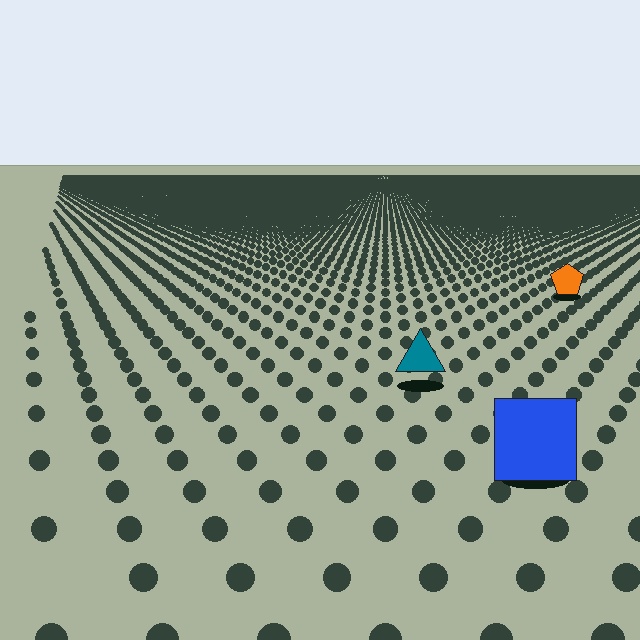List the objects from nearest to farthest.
From nearest to farthest: the blue square, the teal triangle, the orange pentagon.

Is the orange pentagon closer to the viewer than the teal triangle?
No. The teal triangle is closer — you can tell from the texture gradient: the ground texture is coarser near it.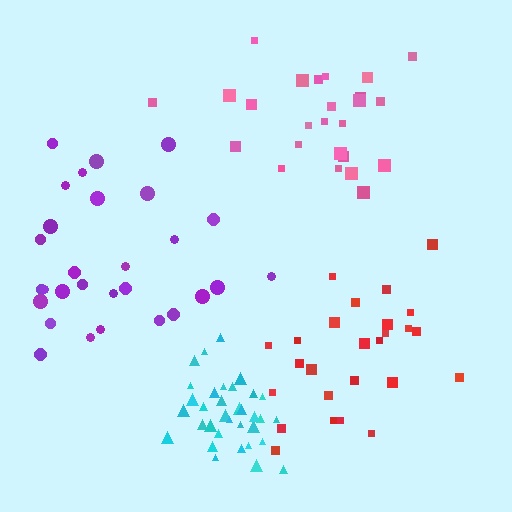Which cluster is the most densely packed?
Cyan.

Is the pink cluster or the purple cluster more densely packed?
Pink.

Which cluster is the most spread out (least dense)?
Purple.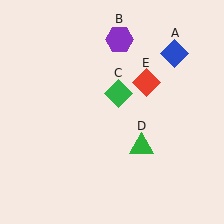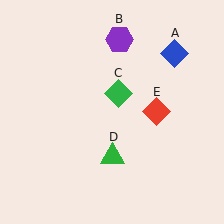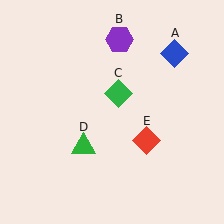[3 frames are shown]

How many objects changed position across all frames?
2 objects changed position: green triangle (object D), red diamond (object E).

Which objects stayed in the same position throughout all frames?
Blue diamond (object A) and purple hexagon (object B) and green diamond (object C) remained stationary.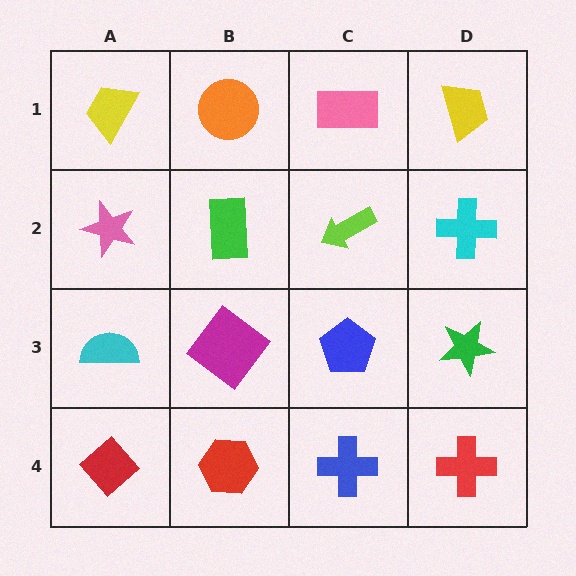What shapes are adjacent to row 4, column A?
A cyan semicircle (row 3, column A), a red hexagon (row 4, column B).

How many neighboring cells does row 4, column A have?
2.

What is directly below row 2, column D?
A green star.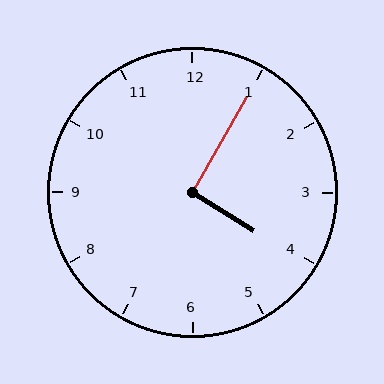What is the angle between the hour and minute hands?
Approximately 92 degrees.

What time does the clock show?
4:05.